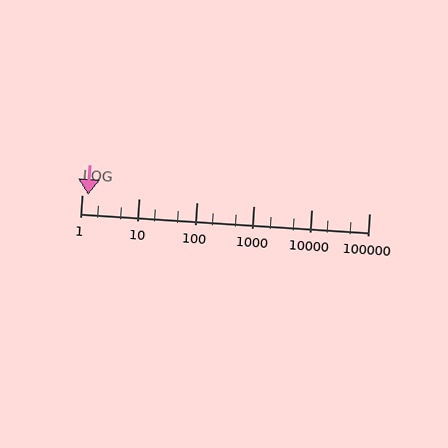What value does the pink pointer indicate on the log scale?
The pointer indicates approximately 1.3.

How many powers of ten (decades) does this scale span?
The scale spans 5 decades, from 1 to 100000.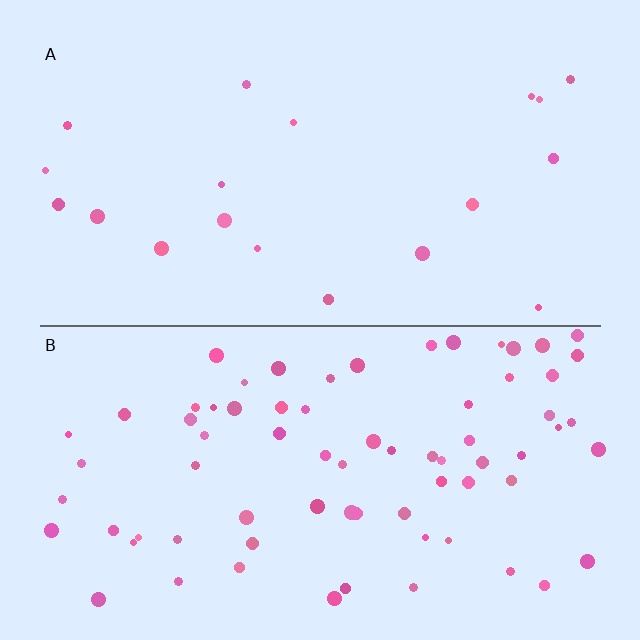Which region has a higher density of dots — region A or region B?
B (the bottom).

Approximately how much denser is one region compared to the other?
Approximately 3.8× — region B over region A.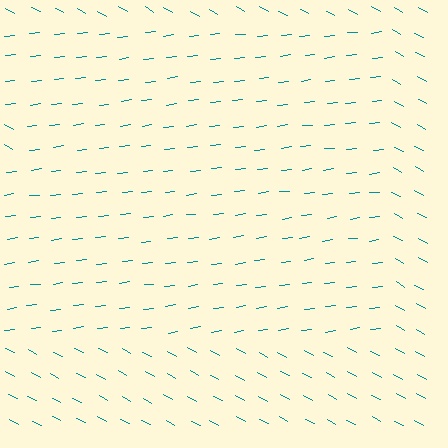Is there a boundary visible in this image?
Yes, there is a texture boundary formed by a change in line orientation.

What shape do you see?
I see a rectangle.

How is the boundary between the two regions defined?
The boundary is defined purely by a change in line orientation (approximately 36 degrees difference). All lines are the same color and thickness.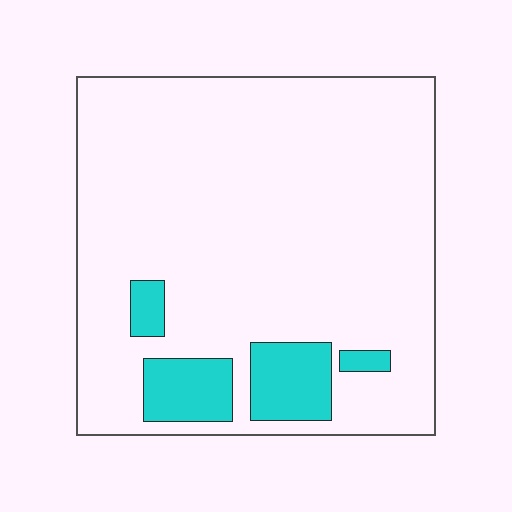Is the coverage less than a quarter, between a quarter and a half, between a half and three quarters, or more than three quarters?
Less than a quarter.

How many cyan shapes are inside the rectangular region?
4.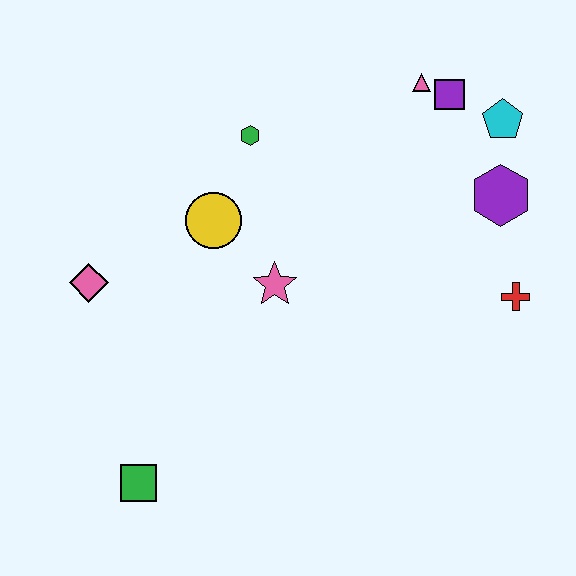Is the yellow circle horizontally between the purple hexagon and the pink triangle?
No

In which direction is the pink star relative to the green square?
The pink star is above the green square.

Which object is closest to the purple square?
The pink triangle is closest to the purple square.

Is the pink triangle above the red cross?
Yes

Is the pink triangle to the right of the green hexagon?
Yes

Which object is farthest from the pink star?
The cyan pentagon is farthest from the pink star.